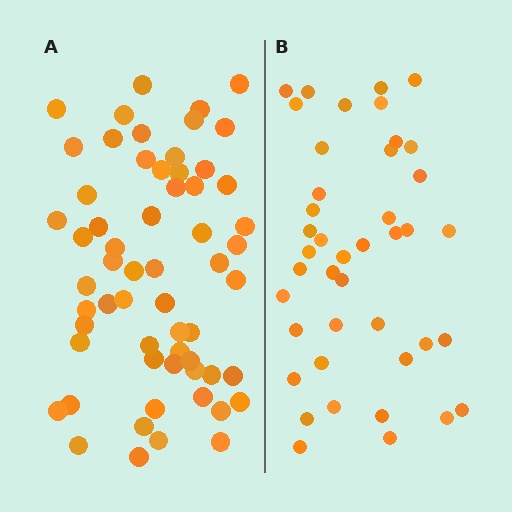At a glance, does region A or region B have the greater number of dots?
Region A (the left region) has more dots.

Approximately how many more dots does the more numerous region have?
Region A has approximately 20 more dots than region B.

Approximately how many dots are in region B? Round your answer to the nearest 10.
About 40 dots. (The exact count is 42, which rounds to 40.)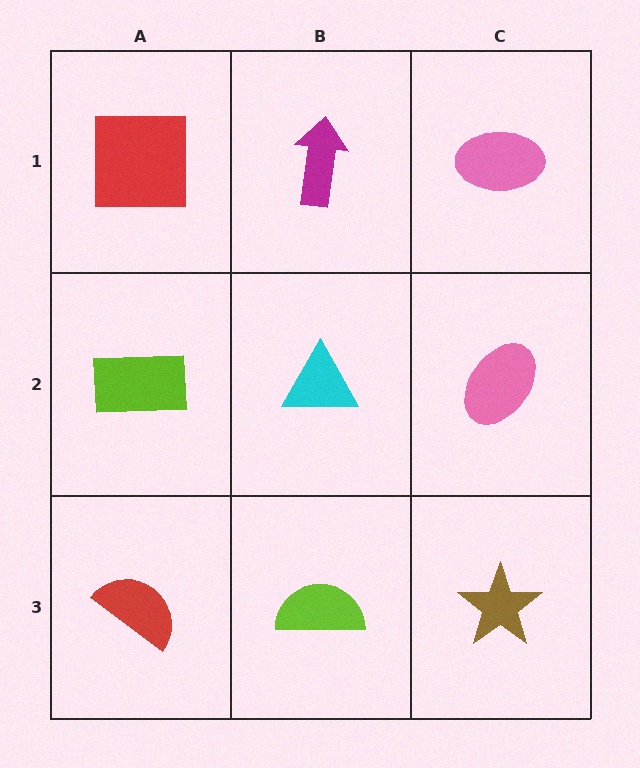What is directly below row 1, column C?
A pink ellipse.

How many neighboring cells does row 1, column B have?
3.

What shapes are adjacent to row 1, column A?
A lime rectangle (row 2, column A), a magenta arrow (row 1, column B).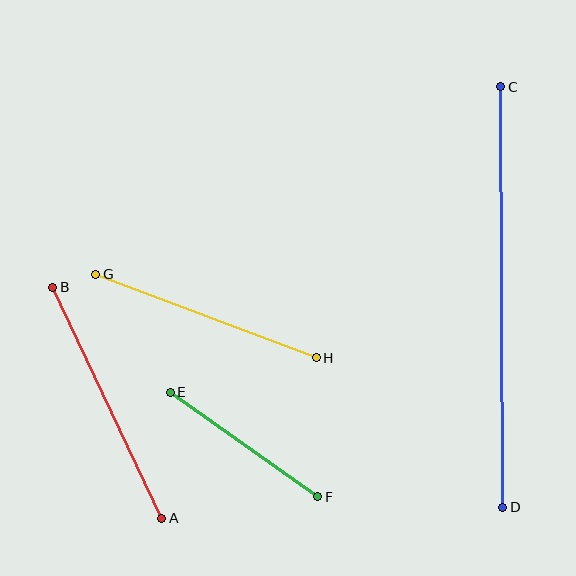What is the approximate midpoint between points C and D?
The midpoint is at approximately (502, 297) pixels.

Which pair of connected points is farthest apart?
Points C and D are farthest apart.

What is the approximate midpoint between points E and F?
The midpoint is at approximately (244, 444) pixels.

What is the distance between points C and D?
The distance is approximately 420 pixels.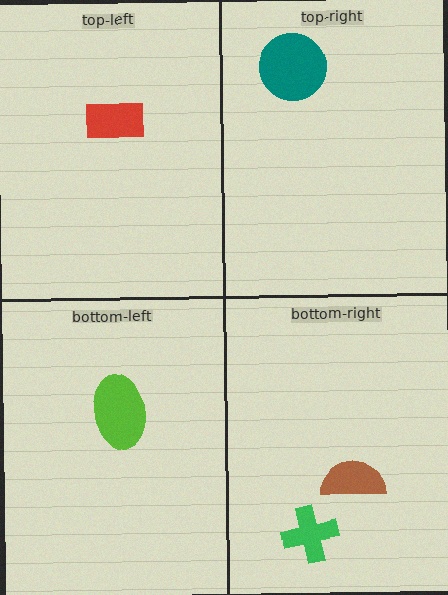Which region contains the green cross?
The bottom-right region.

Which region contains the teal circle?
The top-right region.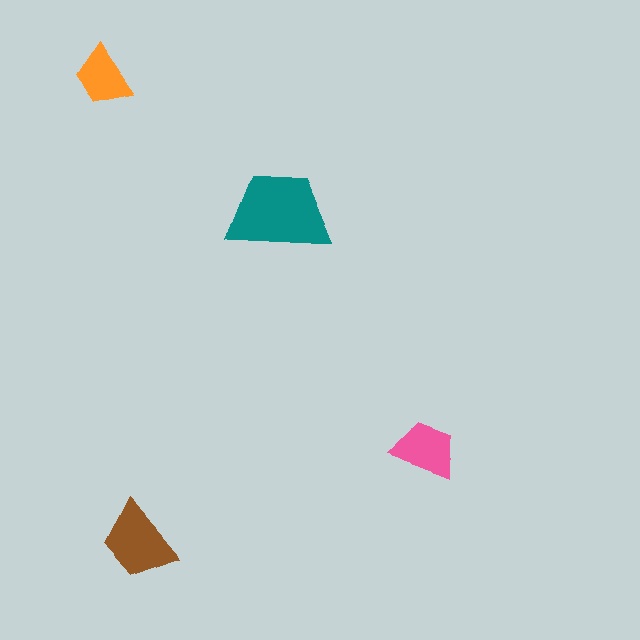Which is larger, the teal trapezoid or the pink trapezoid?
The teal one.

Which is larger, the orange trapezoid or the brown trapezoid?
The brown one.